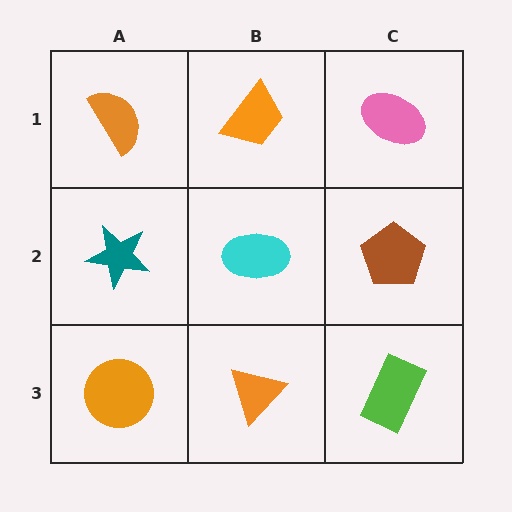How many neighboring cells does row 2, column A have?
3.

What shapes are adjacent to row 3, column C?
A brown pentagon (row 2, column C), an orange triangle (row 3, column B).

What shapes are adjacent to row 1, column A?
A teal star (row 2, column A), an orange trapezoid (row 1, column B).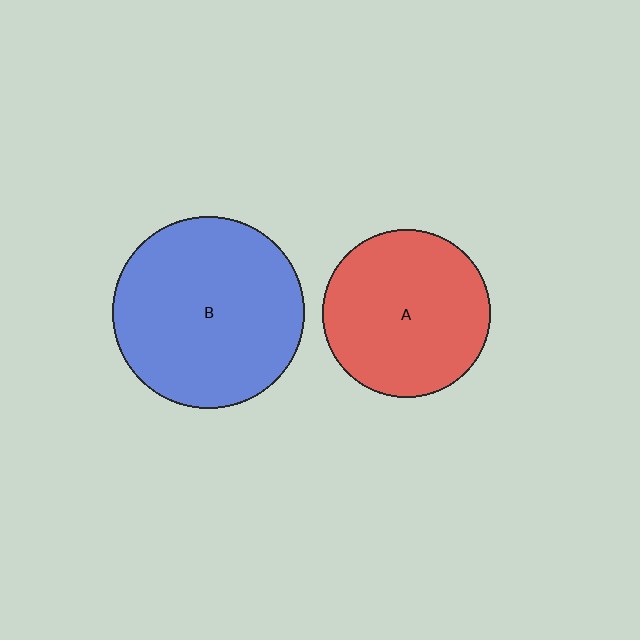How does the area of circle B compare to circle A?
Approximately 1.3 times.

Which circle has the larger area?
Circle B (blue).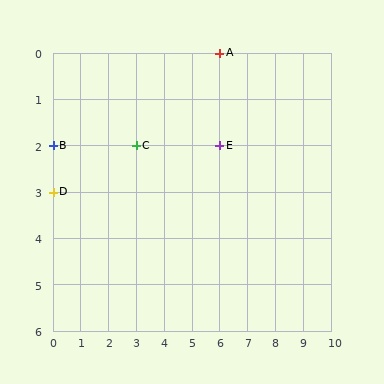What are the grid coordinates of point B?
Point B is at grid coordinates (0, 2).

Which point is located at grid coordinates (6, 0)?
Point A is at (6, 0).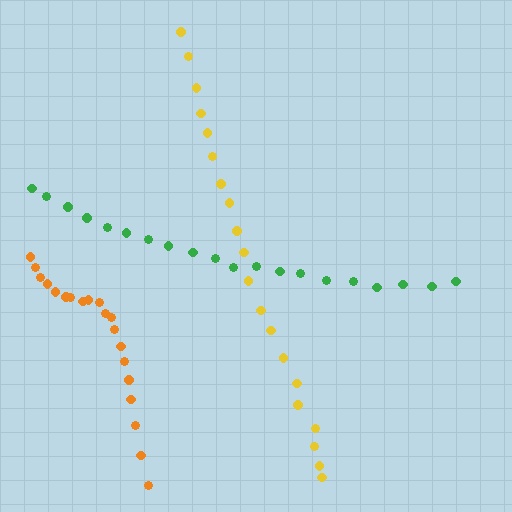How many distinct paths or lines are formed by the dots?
There are 3 distinct paths.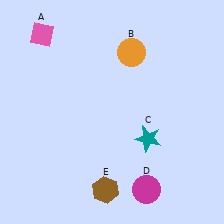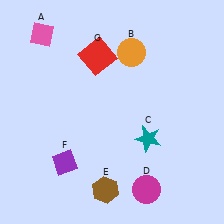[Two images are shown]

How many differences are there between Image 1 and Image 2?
There are 2 differences between the two images.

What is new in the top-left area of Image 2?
A red square (G) was added in the top-left area of Image 2.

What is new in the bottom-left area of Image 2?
A purple diamond (F) was added in the bottom-left area of Image 2.